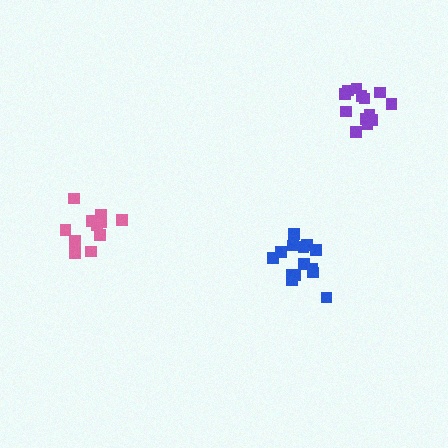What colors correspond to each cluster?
The clusters are colored: blue, pink, purple.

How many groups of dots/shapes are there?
There are 3 groups.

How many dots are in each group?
Group 1: 14 dots, Group 2: 12 dots, Group 3: 13 dots (39 total).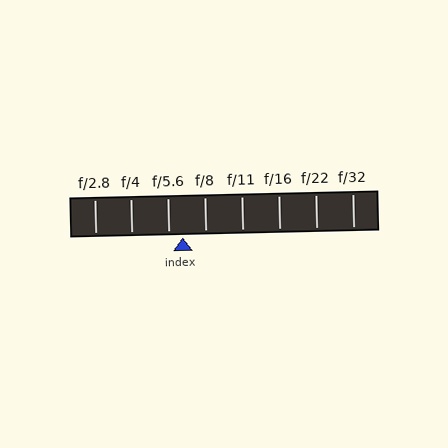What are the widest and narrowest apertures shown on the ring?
The widest aperture shown is f/2.8 and the narrowest is f/32.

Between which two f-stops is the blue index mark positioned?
The index mark is between f/5.6 and f/8.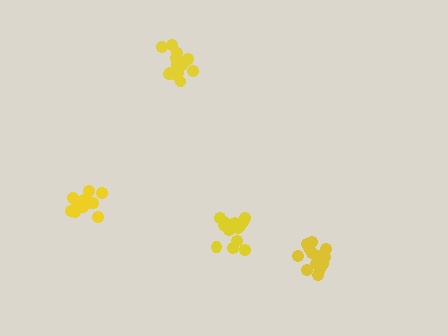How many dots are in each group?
Group 1: 14 dots, Group 2: 15 dots, Group 3: 18 dots, Group 4: 12 dots (59 total).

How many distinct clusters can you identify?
There are 4 distinct clusters.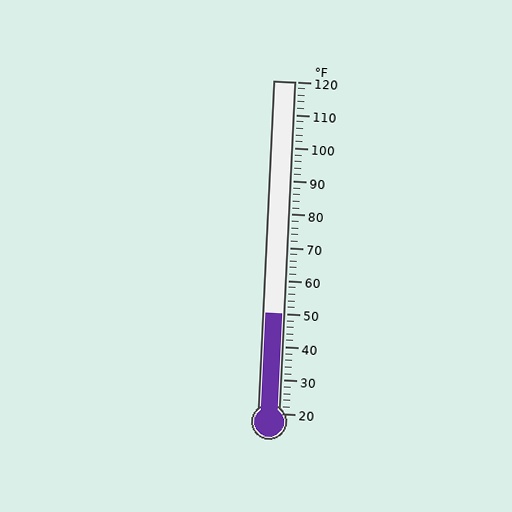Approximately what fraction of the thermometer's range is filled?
The thermometer is filled to approximately 30% of its range.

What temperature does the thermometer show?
The thermometer shows approximately 50°F.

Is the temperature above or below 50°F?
The temperature is at 50°F.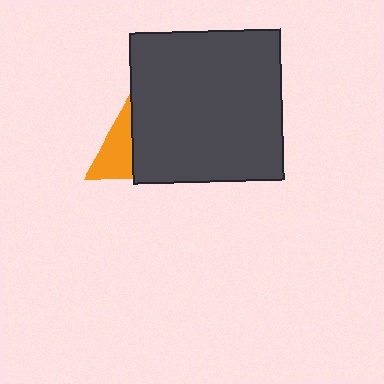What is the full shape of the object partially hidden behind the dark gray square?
The partially hidden object is an orange triangle.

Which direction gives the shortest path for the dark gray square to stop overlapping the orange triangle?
Moving right gives the shortest separation.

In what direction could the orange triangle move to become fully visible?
The orange triangle could move left. That would shift it out from behind the dark gray square entirely.